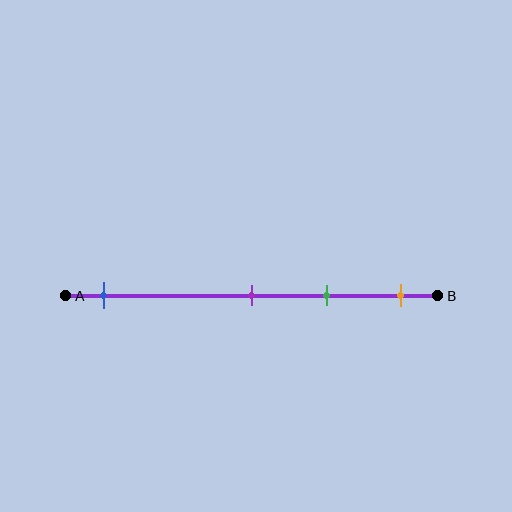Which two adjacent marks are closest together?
The purple and green marks are the closest adjacent pair.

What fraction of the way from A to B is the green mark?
The green mark is approximately 70% (0.7) of the way from A to B.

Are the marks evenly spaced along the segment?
No, the marks are not evenly spaced.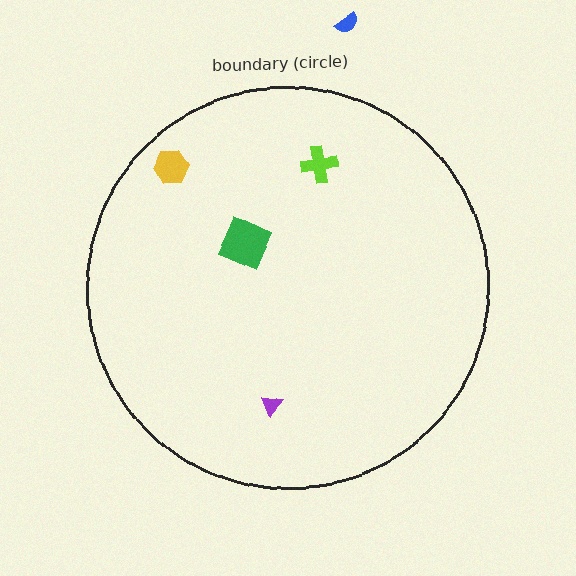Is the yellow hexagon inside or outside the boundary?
Inside.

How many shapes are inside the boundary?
4 inside, 1 outside.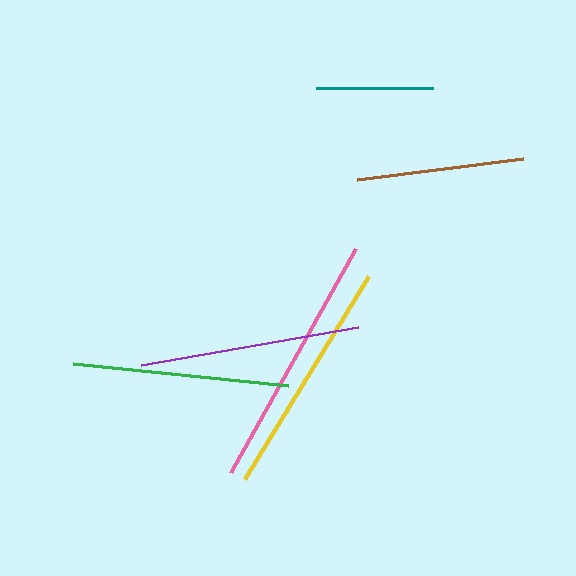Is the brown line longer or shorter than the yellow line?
The yellow line is longer than the brown line.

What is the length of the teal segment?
The teal segment is approximately 118 pixels long.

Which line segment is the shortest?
The teal line is the shortest at approximately 118 pixels.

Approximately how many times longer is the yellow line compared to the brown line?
The yellow line is approximately 1.4 times the length of the brown line.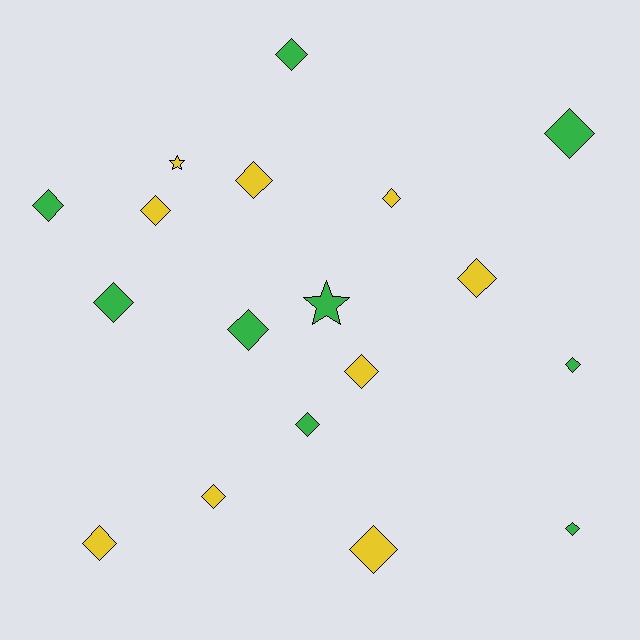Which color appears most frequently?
Yellow, with 9 objects.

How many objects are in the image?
There are 18 objects.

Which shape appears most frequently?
Diamond, with 16 objects.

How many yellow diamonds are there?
There are 8 yellow diamonds.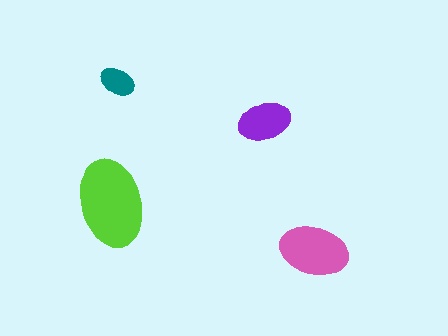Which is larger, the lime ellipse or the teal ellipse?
The lime one.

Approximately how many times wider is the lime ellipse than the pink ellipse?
About 1.5 times wider.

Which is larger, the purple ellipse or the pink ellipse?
The pink one.